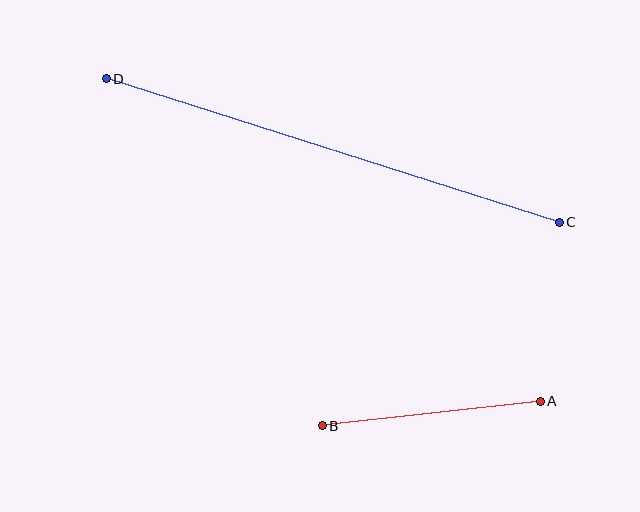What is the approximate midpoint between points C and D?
The midpoint is at approximately (333, 150) pixels.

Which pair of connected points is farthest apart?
Points C and D are farthest apart.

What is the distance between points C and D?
The distance is approximately 475 pixels.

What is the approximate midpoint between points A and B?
The midpoint is at approximately (431, 414) pixels.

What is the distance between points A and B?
The distance is approximately 219 pixels.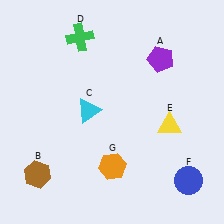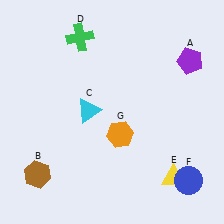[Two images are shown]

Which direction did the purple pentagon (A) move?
The purple pentagon (A) moved right.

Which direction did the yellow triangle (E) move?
The yellow triangle (E) moved down.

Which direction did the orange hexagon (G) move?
The orange hexagon (G) moved up.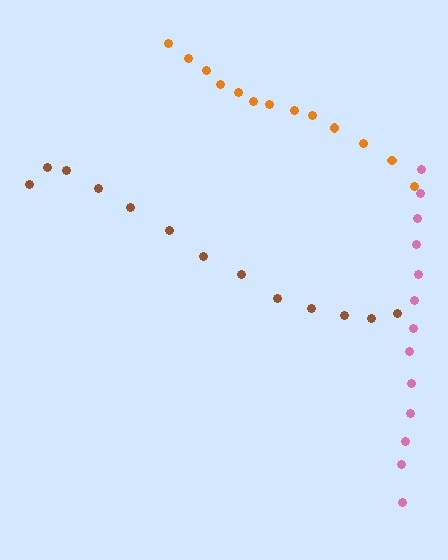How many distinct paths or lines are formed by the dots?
There are 3 distinct paths.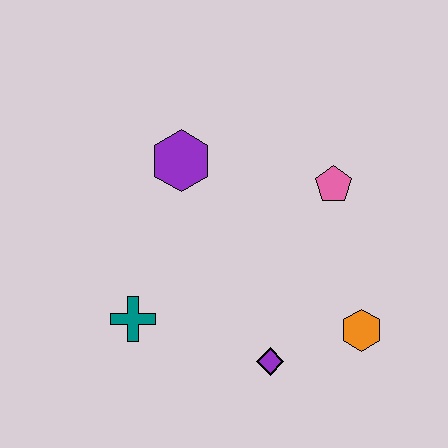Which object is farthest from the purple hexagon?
The orange hexagon is farthest from the purple hexagon.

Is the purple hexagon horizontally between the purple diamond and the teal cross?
Yes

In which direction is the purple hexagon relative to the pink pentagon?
The purple hexagon is to the left of the pink pentagon.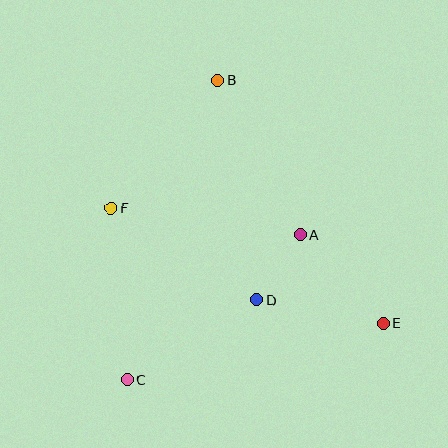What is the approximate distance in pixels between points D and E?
The distance between D and E is approximately 129 pixels.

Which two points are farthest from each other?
Points B and C are farthest from each other.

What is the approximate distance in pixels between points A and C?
The distance between A and C is approximately 225 pixels.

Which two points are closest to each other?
Points A and D are closest to each other.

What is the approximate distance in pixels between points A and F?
The distance between A and F is approximately 191 pixels.